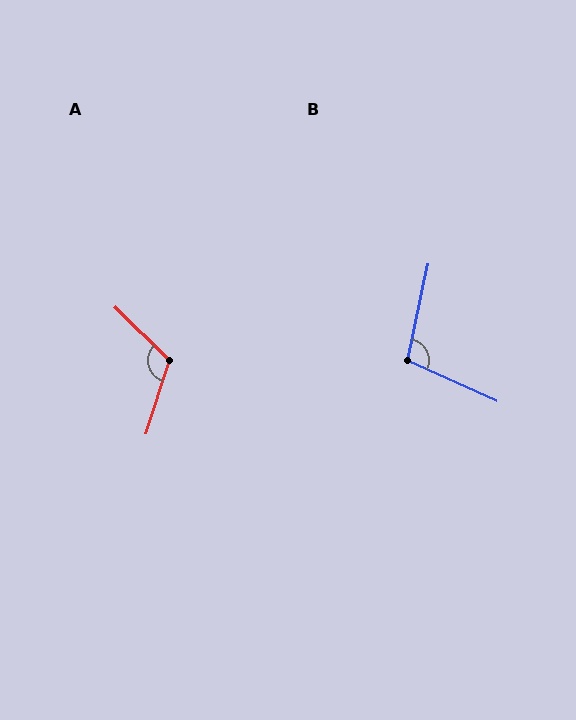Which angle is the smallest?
B, at approximately 102 degrees.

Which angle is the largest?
A, at approximately 117 degrees.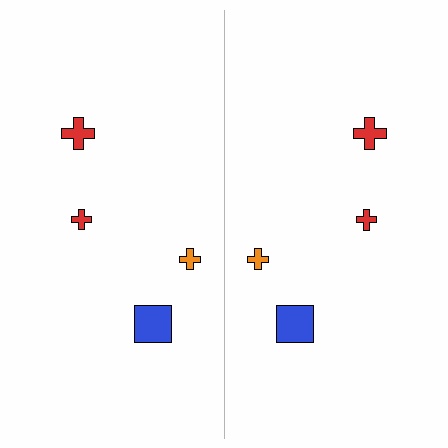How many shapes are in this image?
There are 8 shapes in this image.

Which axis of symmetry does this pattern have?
The pattern has a vertical axis of symmetry running through the center of the image.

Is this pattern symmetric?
Yes, this pattern has bilateral (reflection) symmetry.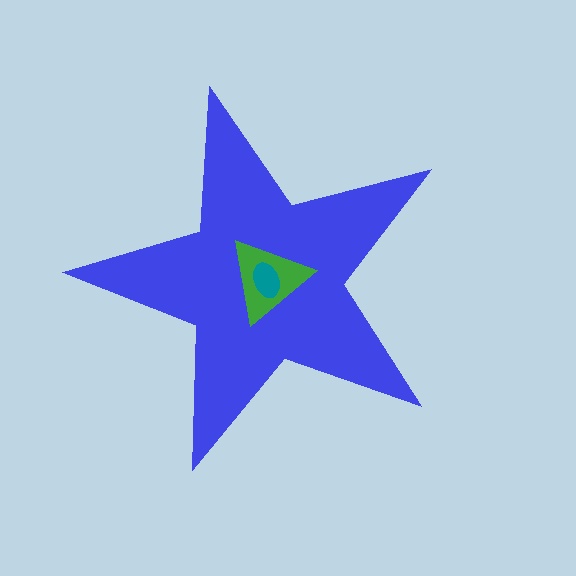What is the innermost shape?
The teal ellipse.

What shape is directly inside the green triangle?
The teal ellipse.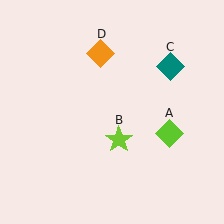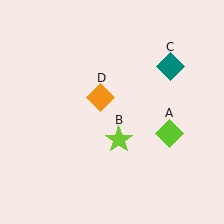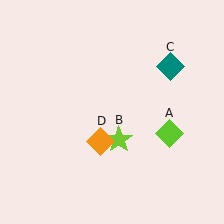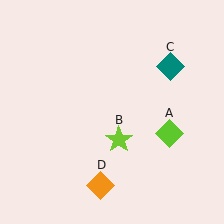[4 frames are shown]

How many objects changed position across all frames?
1 object changed position: orange diamond (object D).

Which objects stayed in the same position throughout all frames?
Lime diamond (object A) and lime star (object B) and teal diamond (object C) remained stationary.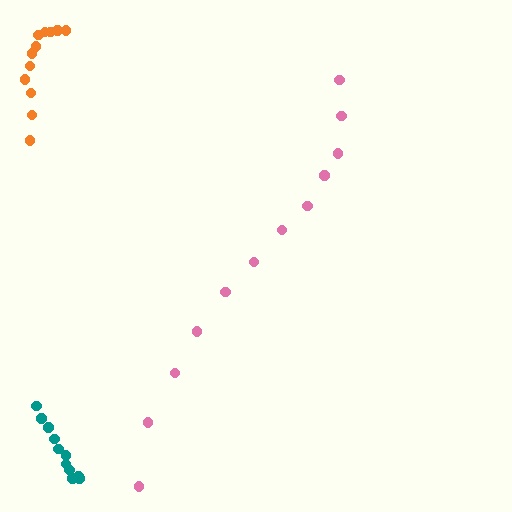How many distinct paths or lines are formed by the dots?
There are 3 distinct paths.